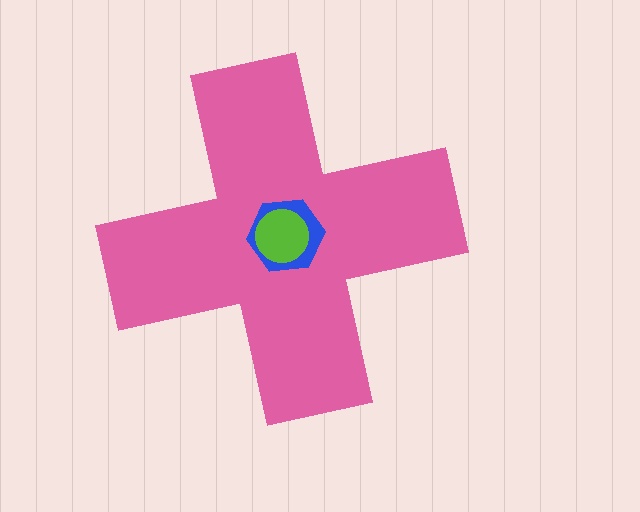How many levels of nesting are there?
3.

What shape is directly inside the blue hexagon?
The lime circle.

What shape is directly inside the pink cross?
The blue hexagon.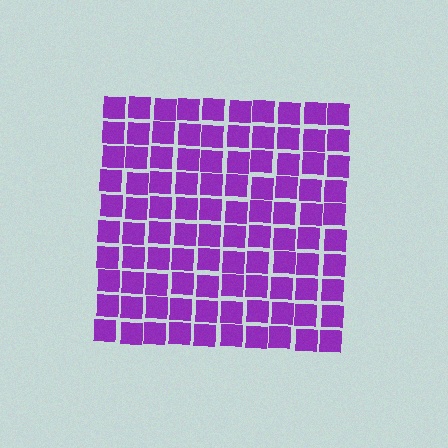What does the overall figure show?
The overall figure shows a square.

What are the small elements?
The small elements are squares.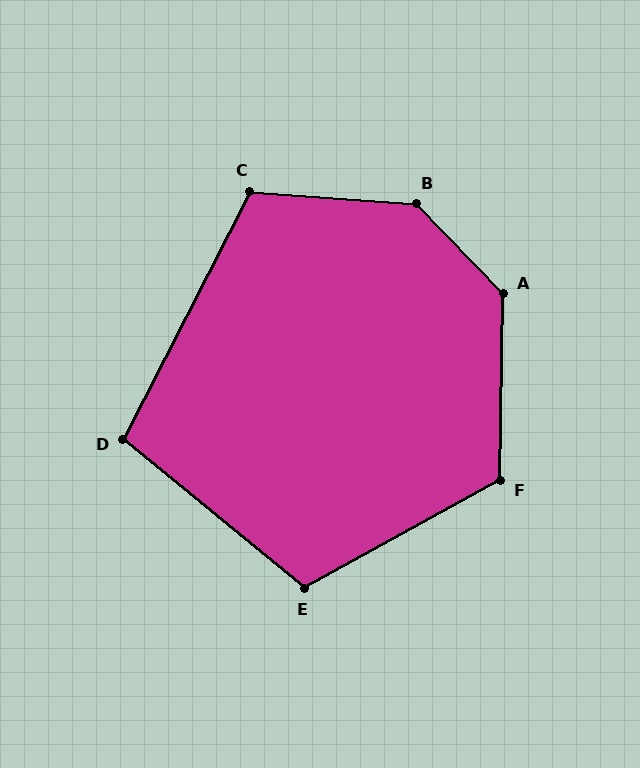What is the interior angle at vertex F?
Approximately 120 degrees (obtuse).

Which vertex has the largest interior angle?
B, at approximately 138 degrees.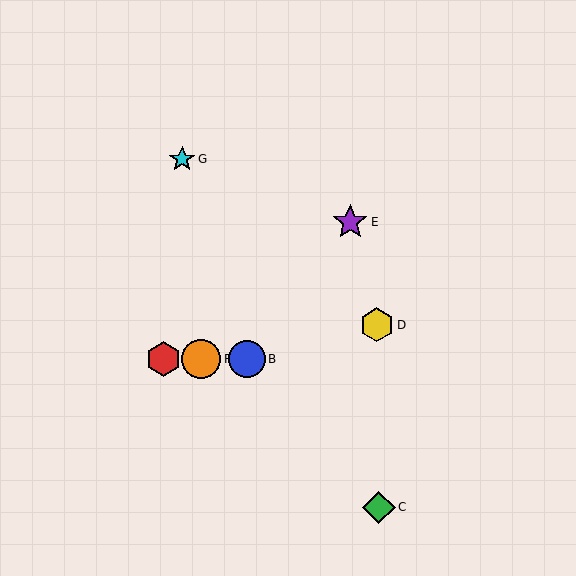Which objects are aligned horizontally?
Objects A, B, F are aligned horizontally.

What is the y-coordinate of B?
Object B is at y≈359.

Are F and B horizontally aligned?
Yes, both are at y≈359.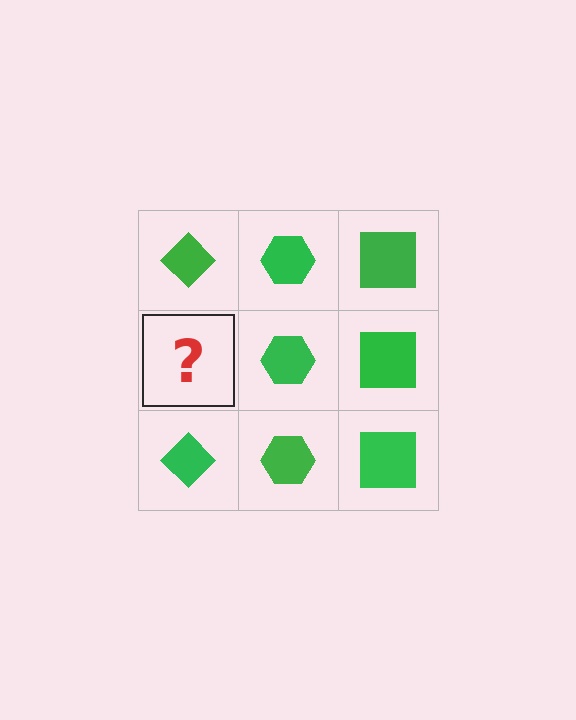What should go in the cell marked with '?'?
The missing cell should contain a green diamond.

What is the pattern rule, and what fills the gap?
The rule is that each column has a consistent shape. The gap should be filled with a green diamond.